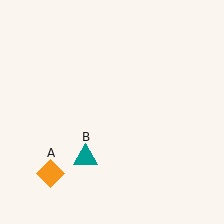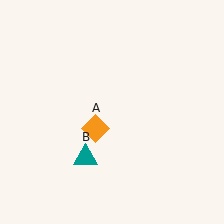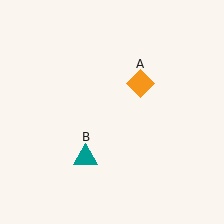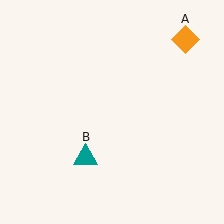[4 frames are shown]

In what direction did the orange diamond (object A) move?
The orange diamond (object A) moved up and to the right.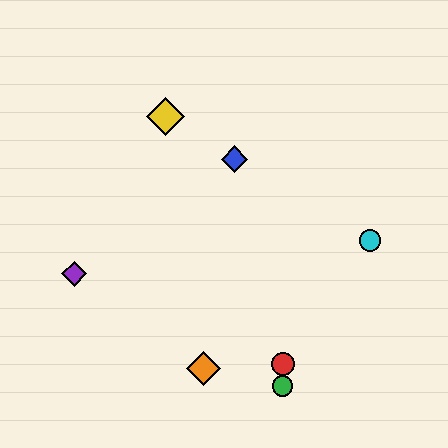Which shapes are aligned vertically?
The red circle, the green circle are aligned vertically.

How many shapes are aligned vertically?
2 shapes (the red circle, the green circle) are aligned vertically.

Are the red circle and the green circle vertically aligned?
Yes, both are at x≈283.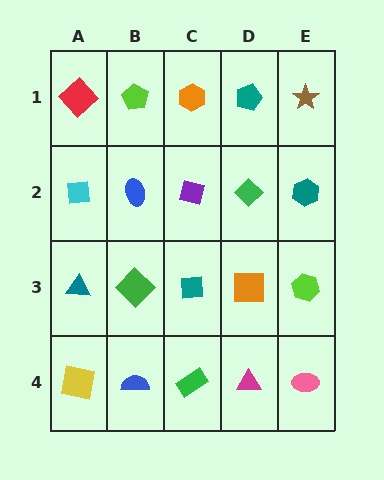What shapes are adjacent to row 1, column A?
A cyan square (row 2, column A), a lime pentagon (row 1, column B).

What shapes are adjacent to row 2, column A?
A red diamond (row 1, column A), a teal triangle (row 3, column A), a blue ellipse (row 2, column B).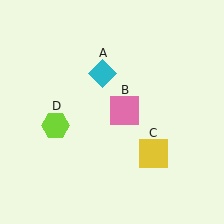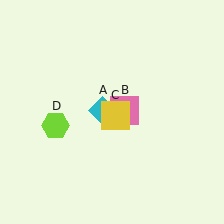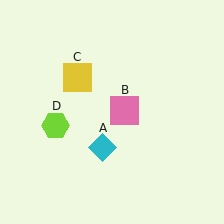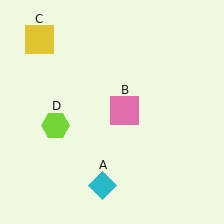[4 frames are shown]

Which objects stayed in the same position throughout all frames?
Pink square (object B) and lime hexagon (object D) remained stationary.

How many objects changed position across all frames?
2 objects changed position: cyan diamond (object A), yellow square (object C).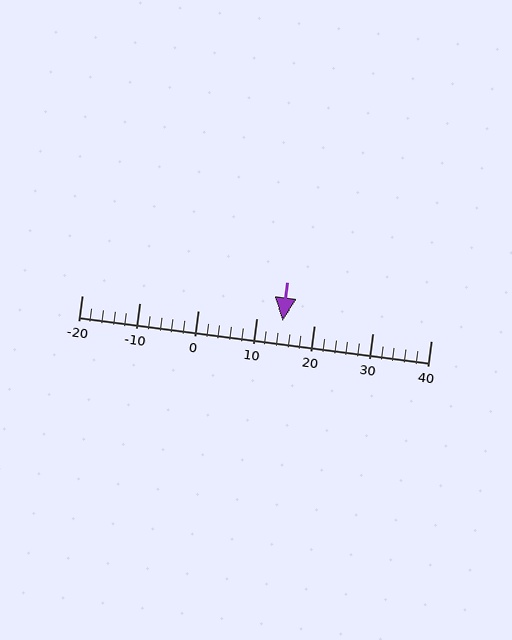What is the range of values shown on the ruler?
The ruler shows values from -20 to 40.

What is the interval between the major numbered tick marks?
The major tick marks are spaced 10 units apart.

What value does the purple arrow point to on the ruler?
The purple arrow points to approximately 14.